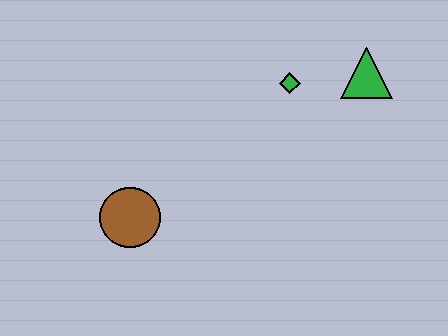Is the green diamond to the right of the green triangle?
No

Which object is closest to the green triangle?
The green diamond is closest to the green triangle.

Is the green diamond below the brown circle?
No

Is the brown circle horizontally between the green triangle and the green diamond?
No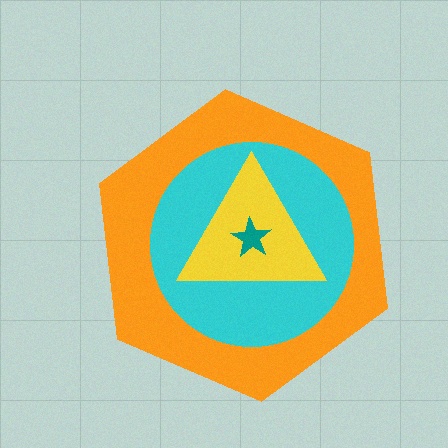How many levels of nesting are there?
4.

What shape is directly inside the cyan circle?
The yellow triangle.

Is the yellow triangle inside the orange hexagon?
Yes.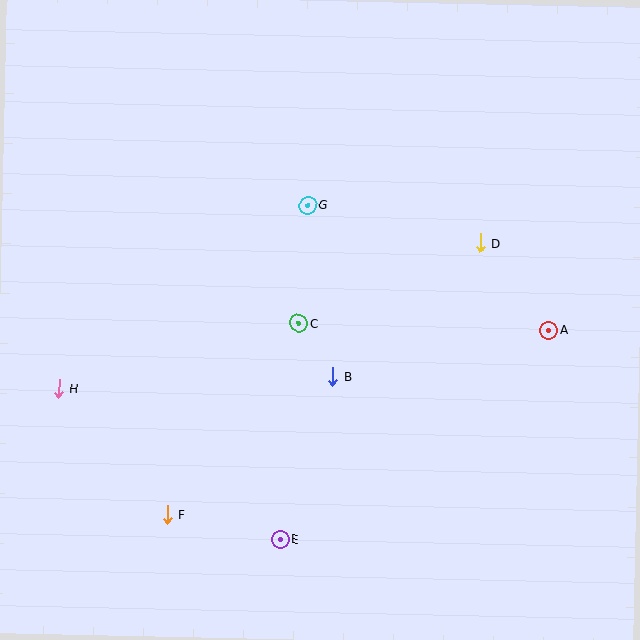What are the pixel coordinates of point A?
Point A is at (549, 330).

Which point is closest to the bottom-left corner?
Point F is closest to the bottom-left corner.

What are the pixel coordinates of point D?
Point D is at (480, 243).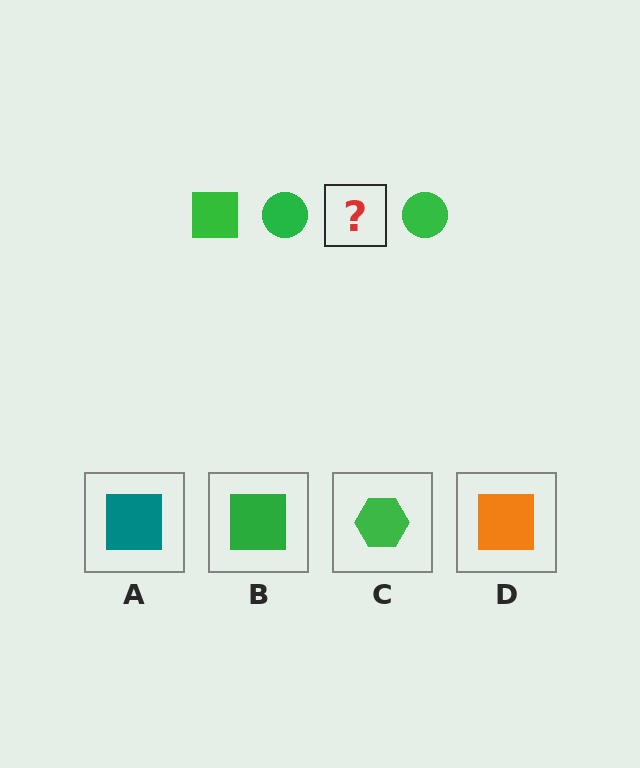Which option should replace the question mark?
Option B.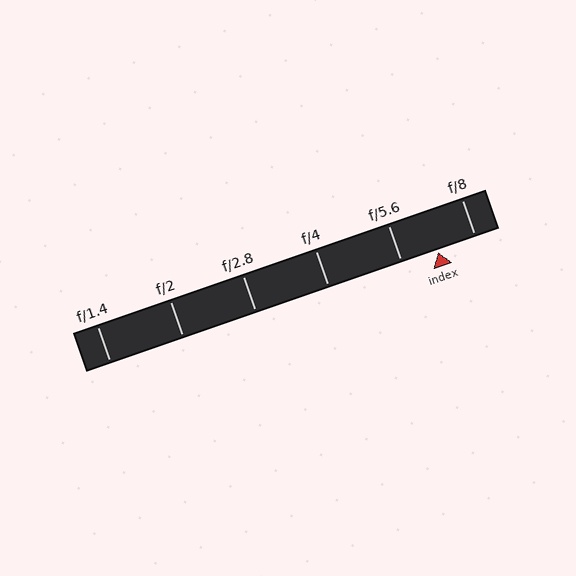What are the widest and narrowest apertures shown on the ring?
The widest aperture shown is f/1.4 and the narrowest is f/8.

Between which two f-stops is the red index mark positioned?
The index mark is between f/5.6 and f/8.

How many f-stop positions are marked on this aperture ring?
There are 6 f-stop positions marked.